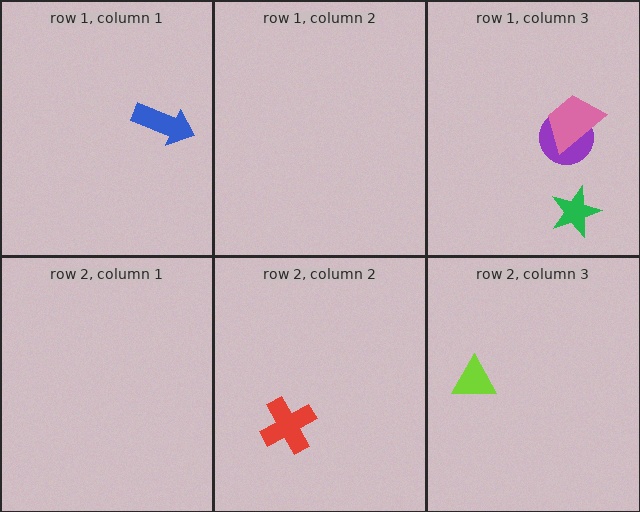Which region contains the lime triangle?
The row 2, column 3 region.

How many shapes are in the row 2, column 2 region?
1.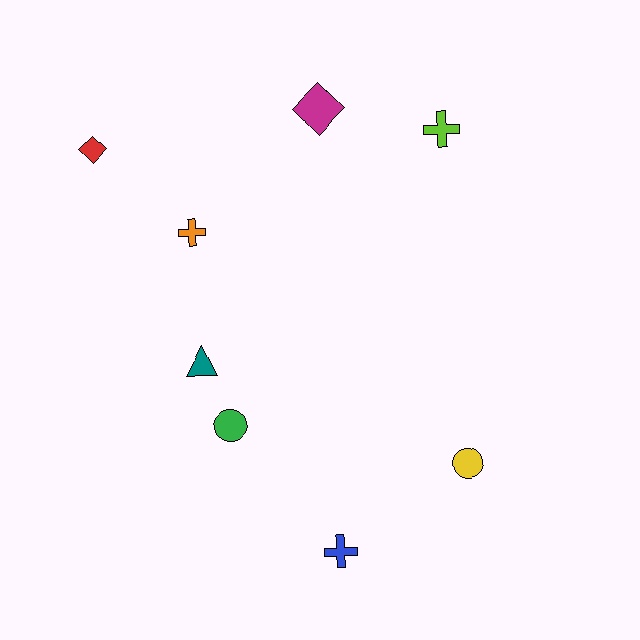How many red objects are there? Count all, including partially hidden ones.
There is 1 red object.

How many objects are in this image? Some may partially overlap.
There are 8 objects.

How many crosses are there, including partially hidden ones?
There are 3 crosses.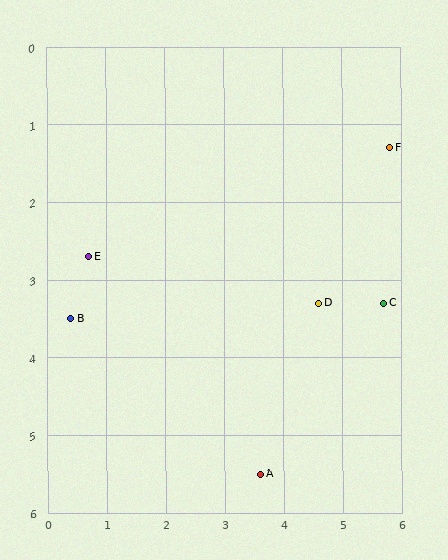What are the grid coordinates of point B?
Point B is at approximately (0.4, 3.5).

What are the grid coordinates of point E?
Point E is at approximately (0.7, 2.7).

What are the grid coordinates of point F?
Point F is at approximately (5.8, 1.3).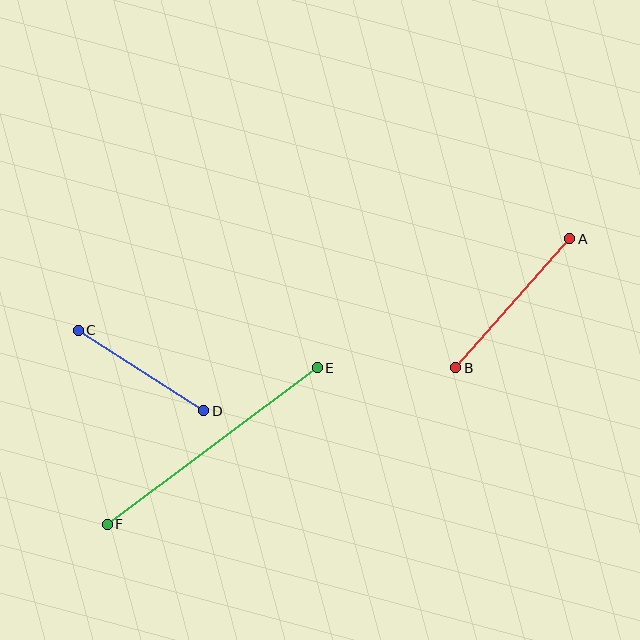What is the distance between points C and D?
The distance is approximately 149 pixels.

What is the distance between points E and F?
The distance is approximately 261 pixels.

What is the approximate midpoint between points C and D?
The midpoint is at approximately (141, 371) pixels.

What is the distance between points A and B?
The distance is approximately 172 pixels.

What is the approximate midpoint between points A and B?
The midpoint is at approximately (513, 303) pixels.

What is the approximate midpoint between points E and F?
The midpoint is at approximately (212, 446) pixels.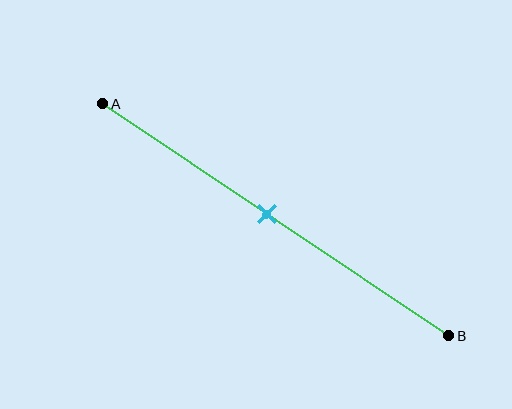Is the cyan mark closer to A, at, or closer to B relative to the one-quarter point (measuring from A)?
The cyan mark is closer to point B than the one-quarter point of segment AB.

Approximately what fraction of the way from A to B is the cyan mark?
The cyan mark is approximately 50% of the way from A to B.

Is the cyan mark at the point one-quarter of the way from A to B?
No, the mark is at about 50% from A, not at the 25% one-quarter point.